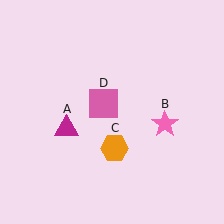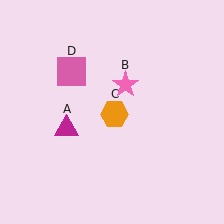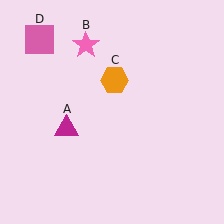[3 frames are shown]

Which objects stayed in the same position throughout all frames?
Magenta triangle (object A) remained stationary.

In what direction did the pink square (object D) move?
The pink square (object D) moved up and to the left.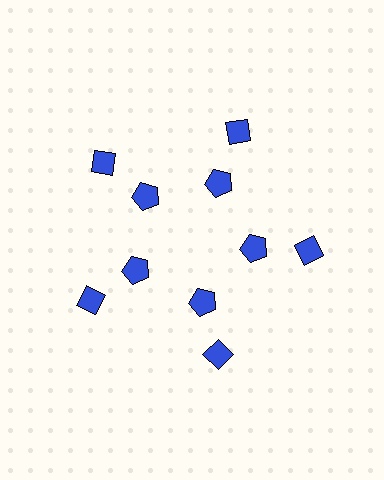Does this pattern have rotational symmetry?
Yes, this pattern has 5-fold rotational symmetry. It looks the same after rotating 72 degrees around the center.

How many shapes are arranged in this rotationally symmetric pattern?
There are 10 shapes, arranged in 5 groups of 2.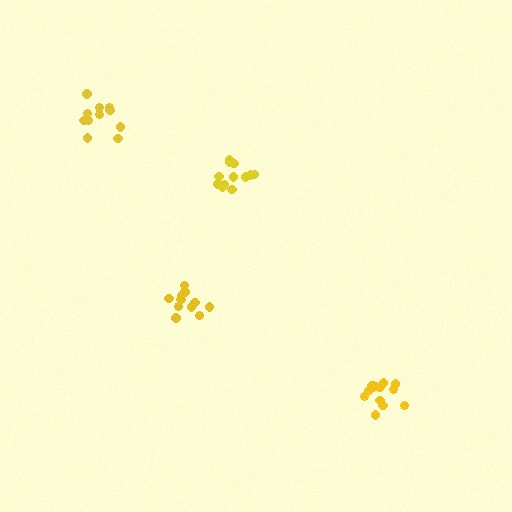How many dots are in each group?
Group 1: 12 dots, Group 2: 11 dots, Group 3: 15 dots, Group 4: 12 dots (50 total).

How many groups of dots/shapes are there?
There are 4 groups.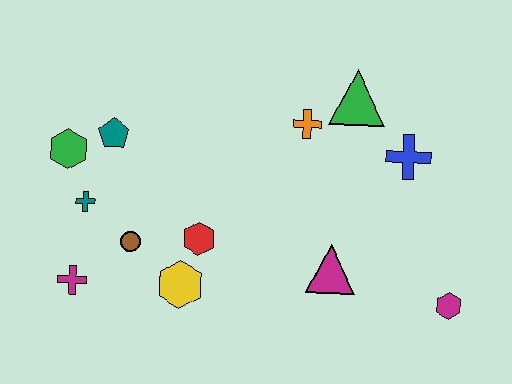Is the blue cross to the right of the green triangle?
Yes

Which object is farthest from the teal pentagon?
The magenta hexagon is farthest from the teal pentagon.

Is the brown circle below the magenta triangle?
No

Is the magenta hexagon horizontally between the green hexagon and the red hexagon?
No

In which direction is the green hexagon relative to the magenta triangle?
The green hexagon is to the left of the magenta triangle.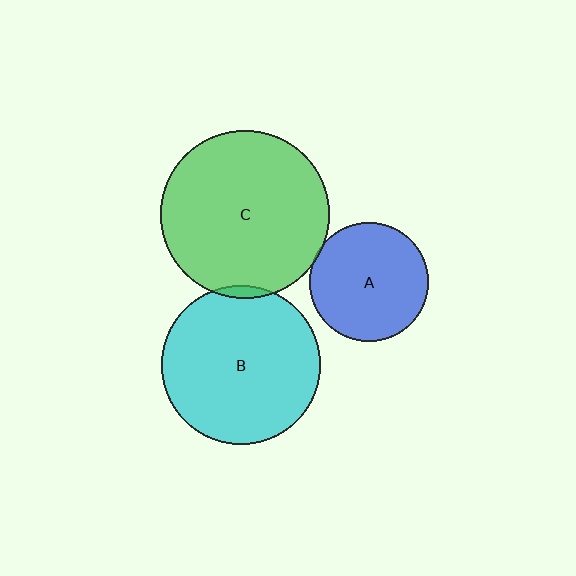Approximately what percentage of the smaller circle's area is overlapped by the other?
Approximately 5%.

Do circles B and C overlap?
Yes.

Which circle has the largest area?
Circle C (green).